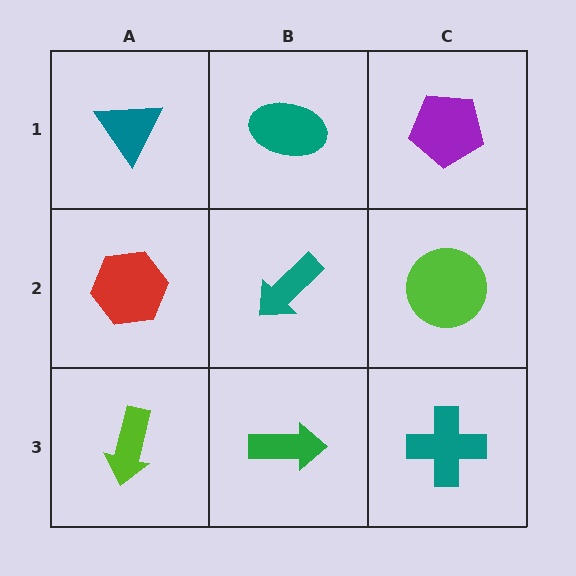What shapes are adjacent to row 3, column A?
A red hexagon (row 2, column A), a green arrow (row 3, column B).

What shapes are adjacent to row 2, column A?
A teal triangle (row 1, column A), a lime arrow (row 3, column A), a teal arrow (row 2, column B).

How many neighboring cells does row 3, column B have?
3.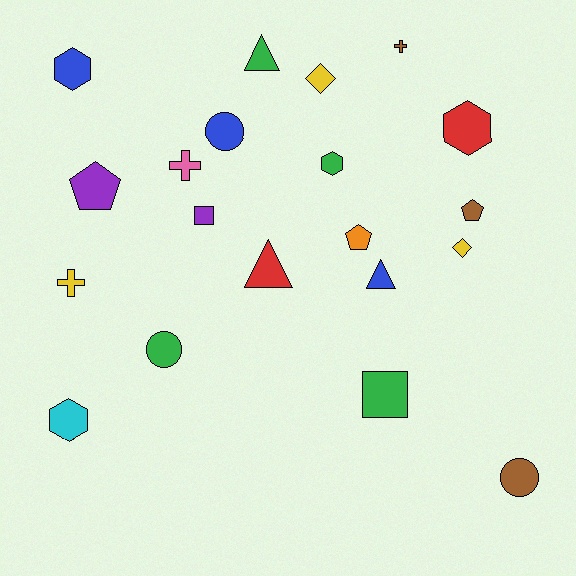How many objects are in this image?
There are 20 objects.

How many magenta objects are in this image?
There are no magenta objects.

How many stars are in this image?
There are no stars.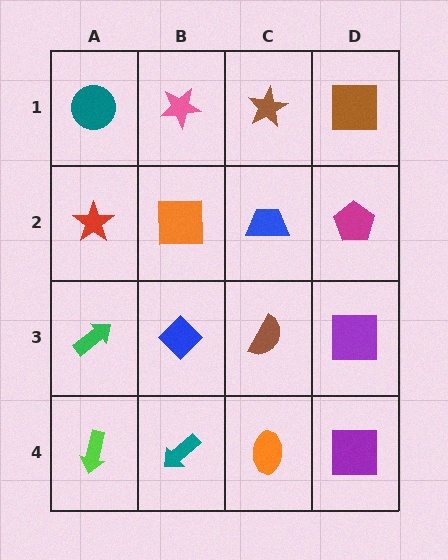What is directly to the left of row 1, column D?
A brown star.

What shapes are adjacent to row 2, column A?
A teal circle (row 1, column A), a green arrow (row 3, column A), an orange square (row 2, column B).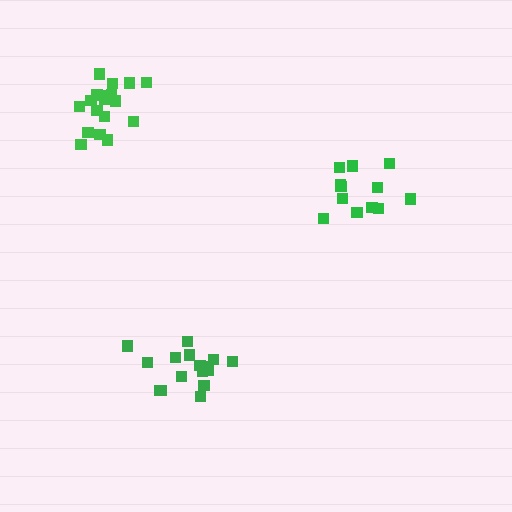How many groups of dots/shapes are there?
There are 3 groups.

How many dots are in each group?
Group 1: 12 dots, Group 2: 16 dots, Group 3: 18 dots (46 total).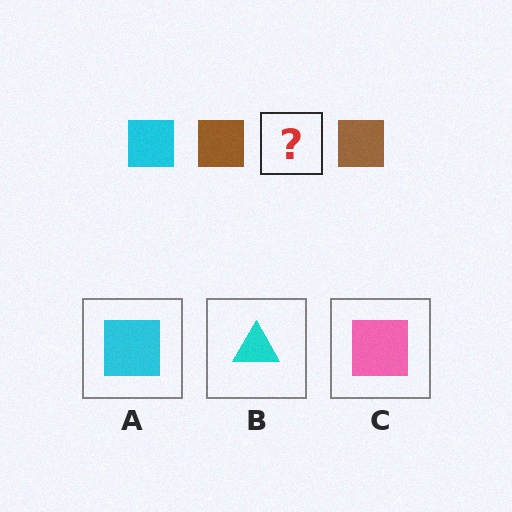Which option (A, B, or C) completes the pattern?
A.